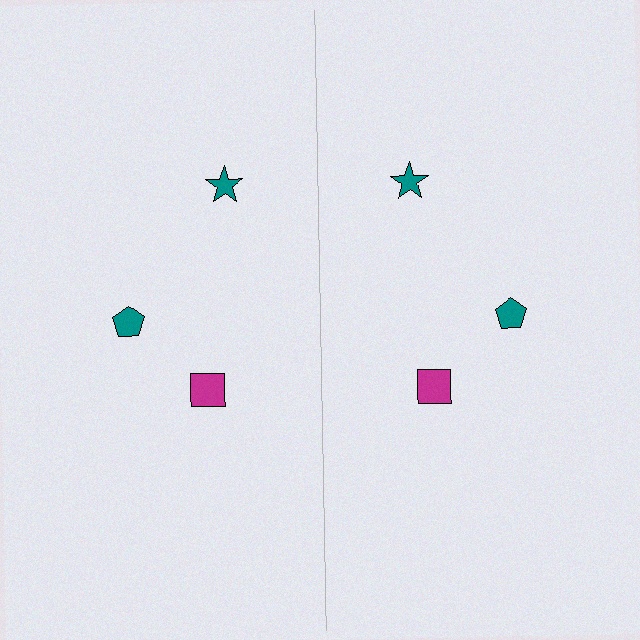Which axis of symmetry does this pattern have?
The pattern has a vertical axis of symmetry running through the center of the image.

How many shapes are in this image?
There are 6 shapes in this image.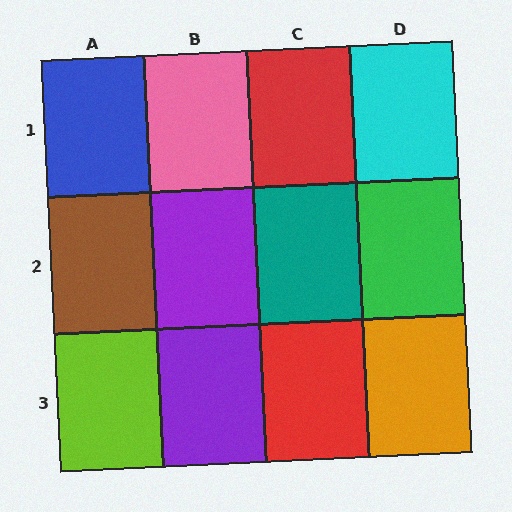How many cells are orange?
1 cell is orange.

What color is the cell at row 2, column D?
Green.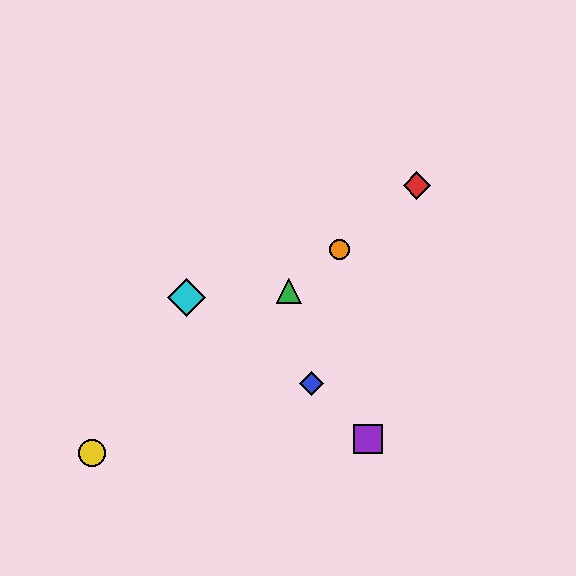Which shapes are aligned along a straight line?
The red diamond, the green triangle, the yellow circle, the orange circle are aligned along a straight line.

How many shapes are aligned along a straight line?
4 shapes (the red diamond, the green triangle, the yellow circle, the orange circle) are aligned along a straight line.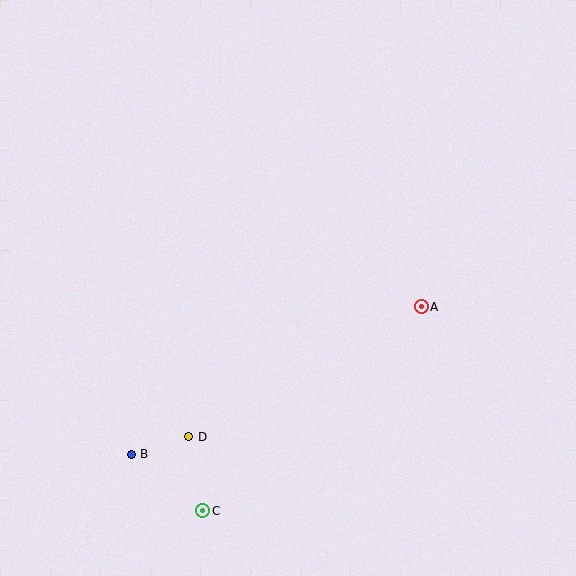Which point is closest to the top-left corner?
Point B is closest to the top-left corner.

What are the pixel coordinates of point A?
Point A is at (421, 307).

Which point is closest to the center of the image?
Point A at (421, 307) is closest to the center.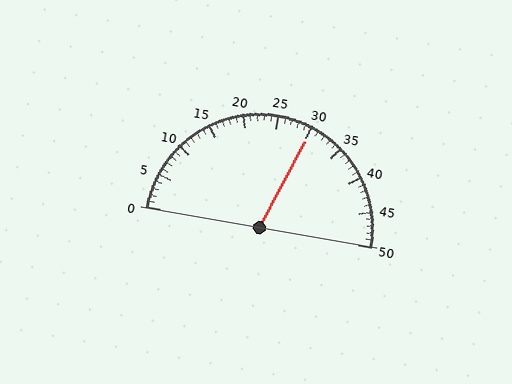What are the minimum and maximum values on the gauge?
The gauge ranges from 0 to 50.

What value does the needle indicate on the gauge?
The needle indicates approximately 30.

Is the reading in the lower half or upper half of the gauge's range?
The reading is in the upper half of the range (0 to 50).